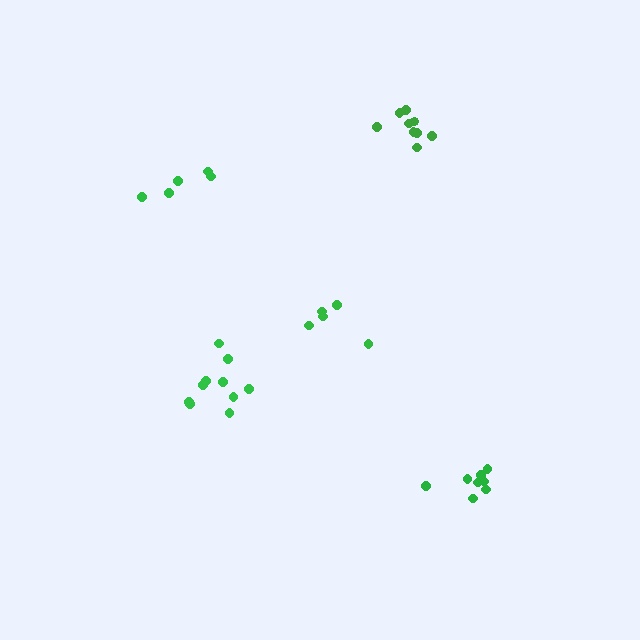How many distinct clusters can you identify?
There are 5 distinct clusters.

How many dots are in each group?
Group 1: 8 dots, Group 2: 10 dots, Group 3: 5 dots, Group 4: 9 dots, Group 5: 5 dots (37 total).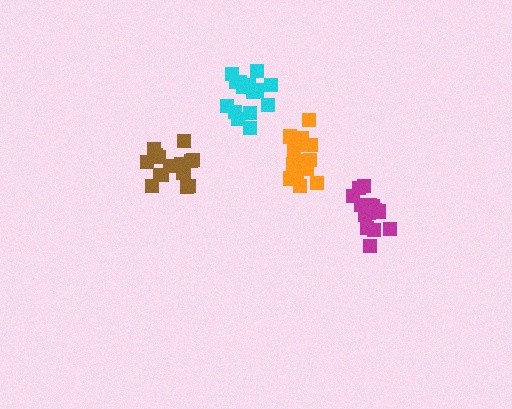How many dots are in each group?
Group 1: 16 dots, Group 2: 16 dots, Group 3: 15 dots, Group 4: 17 dots (64 total).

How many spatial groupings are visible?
There are 4 spatial groupings.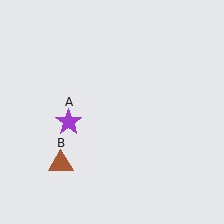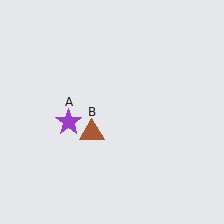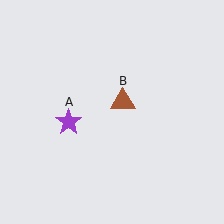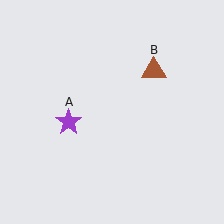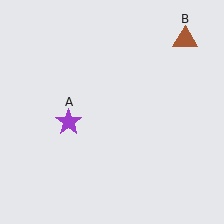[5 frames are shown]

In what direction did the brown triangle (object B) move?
The brown triangle (object B) moved up and to the right.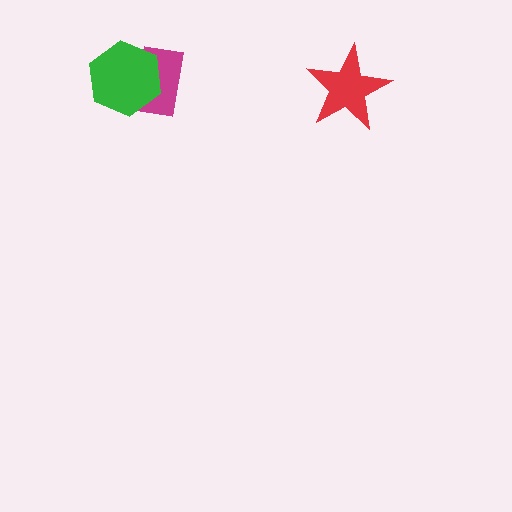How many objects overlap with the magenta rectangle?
1 object overlaps with the magenta rectangle.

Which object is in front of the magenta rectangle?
The green hexagon is in front of the magenta rectangle.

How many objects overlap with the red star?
0 objects overlap with the red star.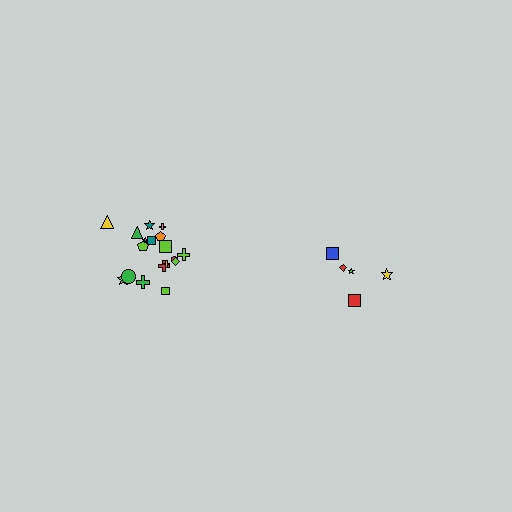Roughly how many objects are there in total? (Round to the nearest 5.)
Roughly 25 objects in total.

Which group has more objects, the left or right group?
The left group.